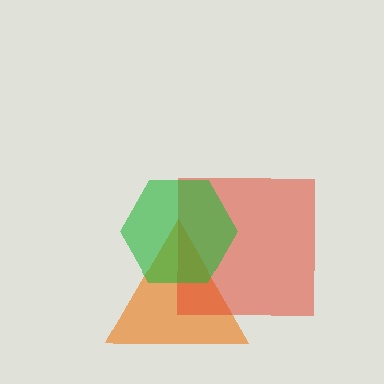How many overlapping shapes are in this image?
There are 3 overlapping shapes in the image.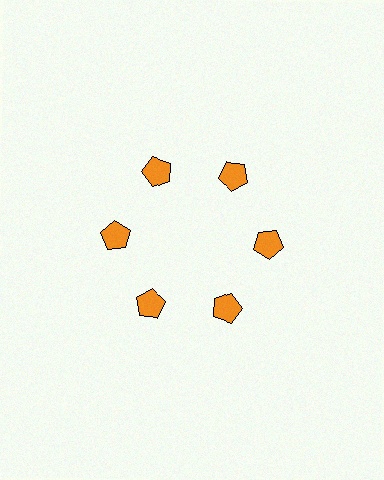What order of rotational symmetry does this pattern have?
This pattern has 6-fold rotational symmetry.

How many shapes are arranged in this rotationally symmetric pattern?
There are 6 shapes, arranged in 6 groups of 1.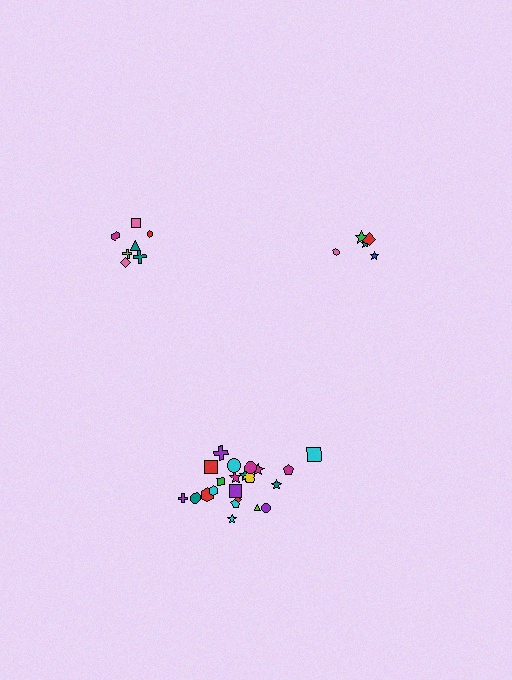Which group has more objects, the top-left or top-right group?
The top-left group.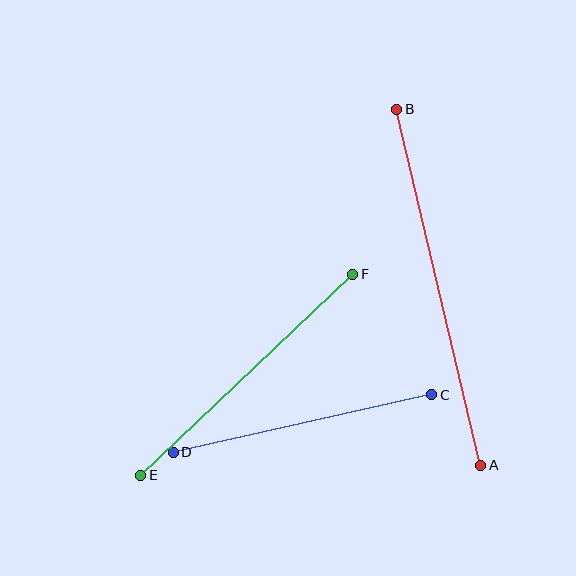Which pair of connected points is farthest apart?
Points A and B are farthest apart.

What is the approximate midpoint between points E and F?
The midpoint is at approximately (247, 375) pixels.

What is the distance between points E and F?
The distance is approximately 292 pixels.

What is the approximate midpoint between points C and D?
The midpoint is at approximately (303, 424) pixels.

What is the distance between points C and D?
The distance is approximately 265 pixels.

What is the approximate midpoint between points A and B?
The midpoint is at approximately (439, 287) pixels.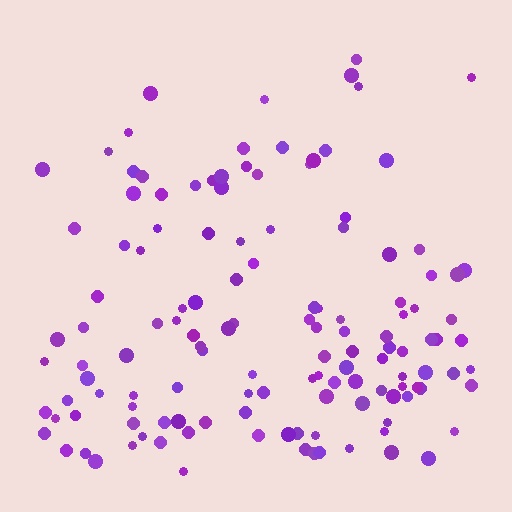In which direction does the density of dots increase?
From top to bottom, with the bottom side densest.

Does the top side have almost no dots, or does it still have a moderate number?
Still a moderate number, just noticeably fewer than the bottom.